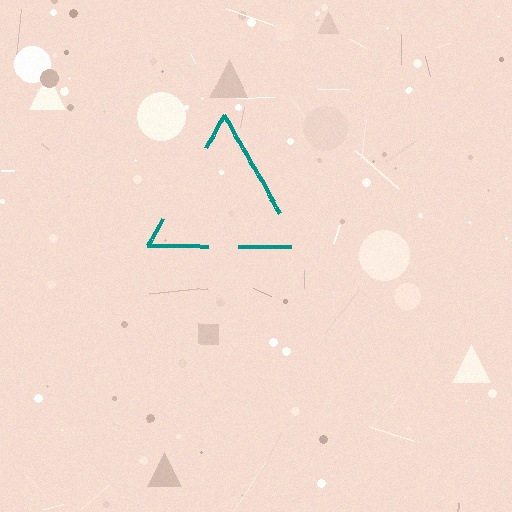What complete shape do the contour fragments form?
The contour fragments form a triangle.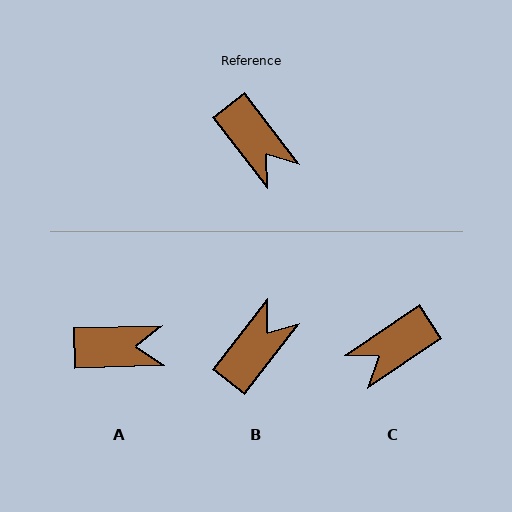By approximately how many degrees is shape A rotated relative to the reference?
Approximately 54 degrees counter-clockwise.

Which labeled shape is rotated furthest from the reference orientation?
B, about 105 degrees away.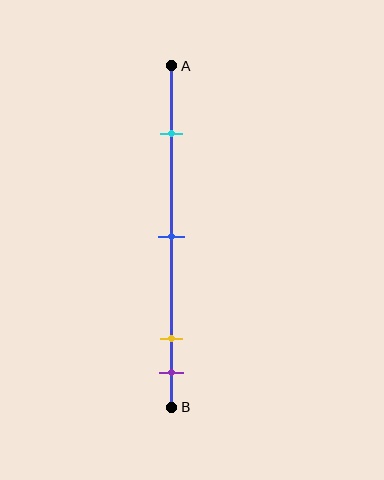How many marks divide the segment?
There are 4 marks dividing the segment.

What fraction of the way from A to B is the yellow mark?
The yellow mark is approximately 80% (0.8) of the way from A to B.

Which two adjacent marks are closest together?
The yellow and purple marks are the closest adjacent pair.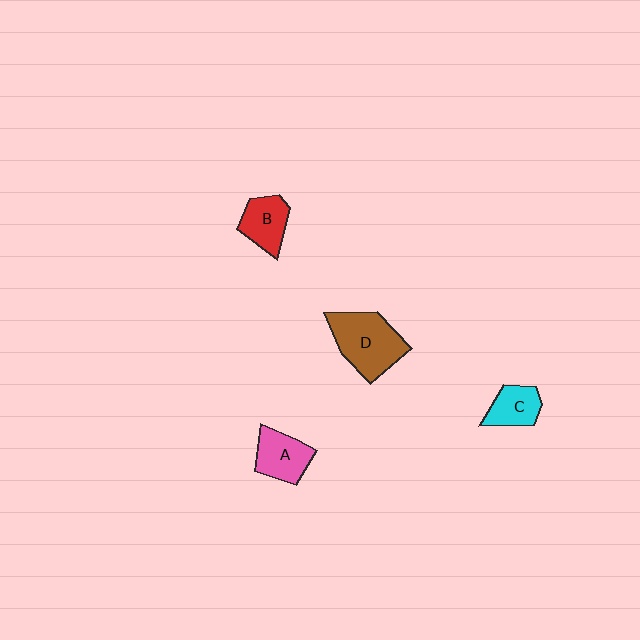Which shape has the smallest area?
Shape C (cyan).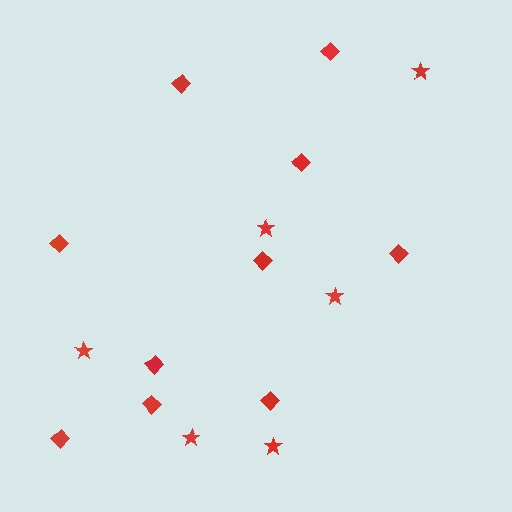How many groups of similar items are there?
There are 2 groups: one group of diamonds (10) and one group of stars (6).